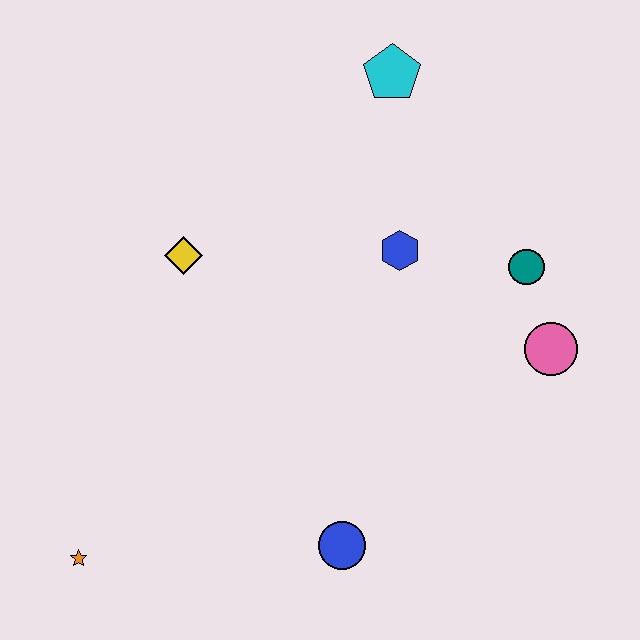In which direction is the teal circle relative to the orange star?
The teal circle is to the right of the orange star.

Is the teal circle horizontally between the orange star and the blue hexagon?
No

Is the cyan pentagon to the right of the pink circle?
No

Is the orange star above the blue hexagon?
No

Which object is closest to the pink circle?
The teal circle is closest to the pink circle.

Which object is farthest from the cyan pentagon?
The orange star is farthest from the cyan pentagon.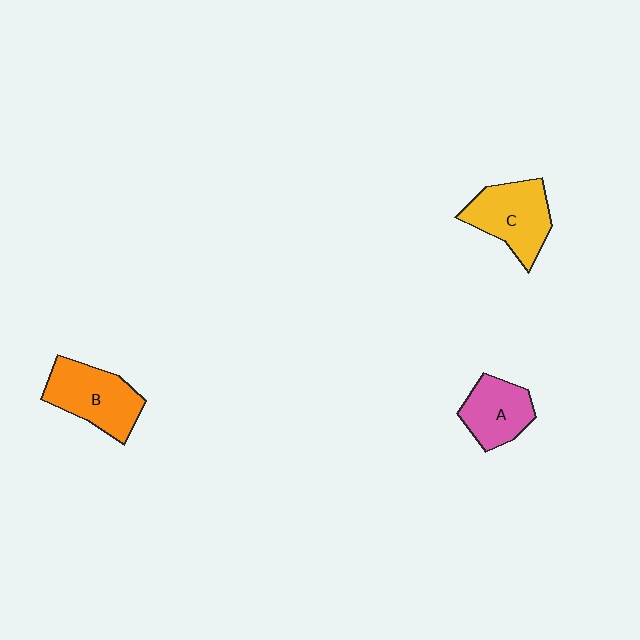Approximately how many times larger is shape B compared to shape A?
Approximately 1.3 times.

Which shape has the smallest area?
Shape A (pink).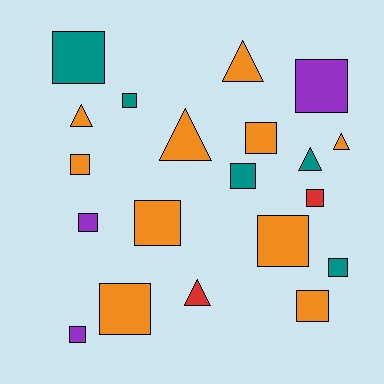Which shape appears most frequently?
Square, with 14 objects.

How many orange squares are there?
There are 6 orange squares.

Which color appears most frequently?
Orange, with 10 objects.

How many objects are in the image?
There are 20 objects.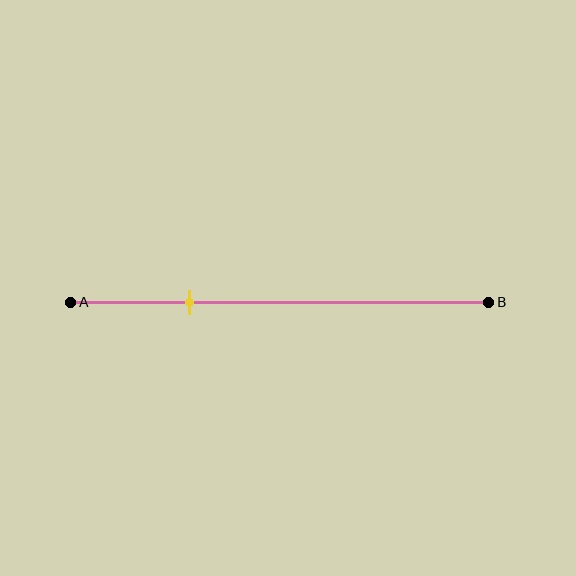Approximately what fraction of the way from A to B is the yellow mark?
The yellow mark is approximately 30% of the way from A to B.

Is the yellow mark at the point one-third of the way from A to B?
No, the mark is at about 30% from A, not at the 33% one-third point.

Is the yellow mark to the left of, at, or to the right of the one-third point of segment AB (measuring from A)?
The yellow mark is to the left of the one-third point of segment AB.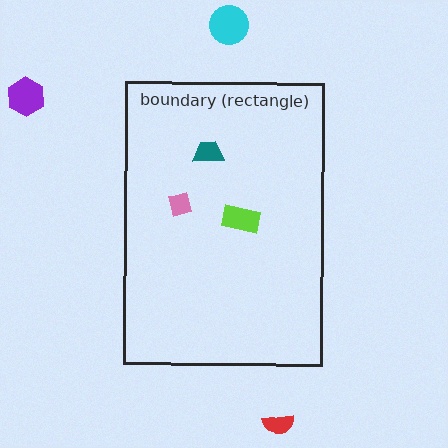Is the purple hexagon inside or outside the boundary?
Outside.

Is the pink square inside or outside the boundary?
Inside.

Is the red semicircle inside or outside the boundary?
Outside.